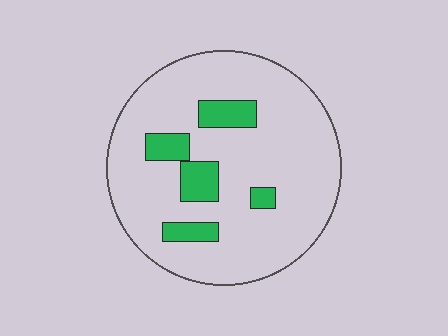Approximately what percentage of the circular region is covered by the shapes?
Approximately 15%.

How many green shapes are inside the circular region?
5.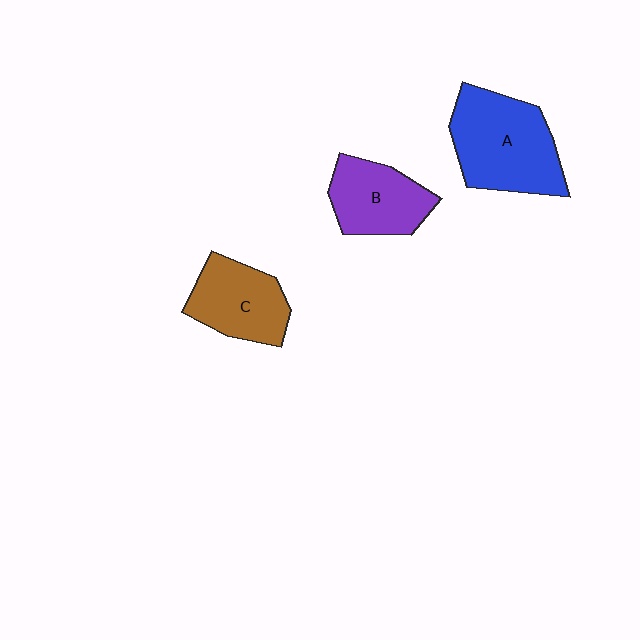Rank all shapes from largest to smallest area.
From largest to smallest: A (blue), C (brown), B (purple).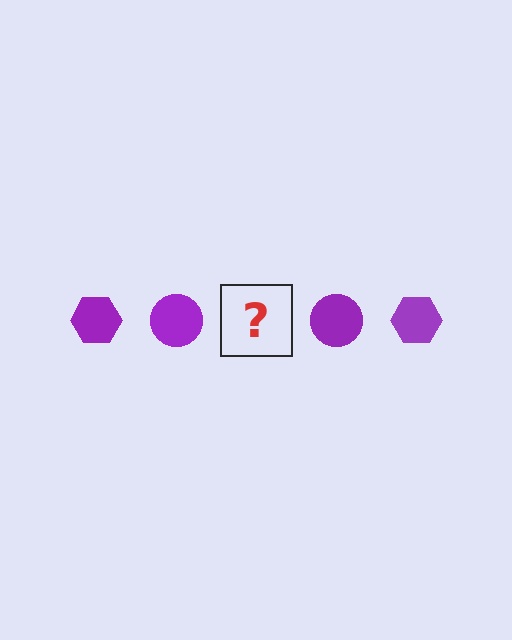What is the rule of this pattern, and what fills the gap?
The rule is that the pattern cycles through hexagon, circle shapes in purple. The gap should be filled with a purple hexagon.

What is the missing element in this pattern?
The missing element is a purple hexagon.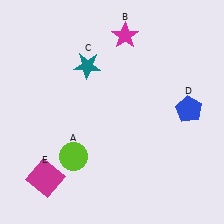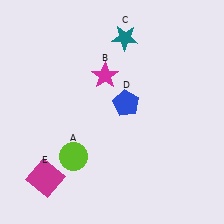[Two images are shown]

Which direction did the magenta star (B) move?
The magenta star (B) moved down.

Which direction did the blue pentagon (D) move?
The blue pentagon (D) moved left.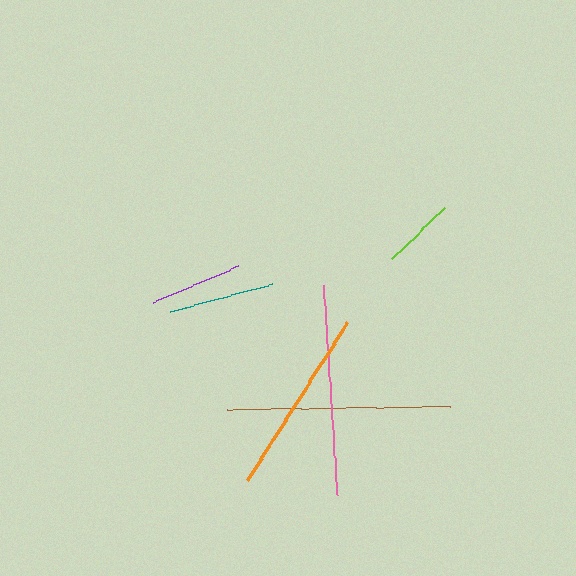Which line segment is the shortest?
The lime line is the shortest at approximately 74 pixels.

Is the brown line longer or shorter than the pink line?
The brown line is longer than the pink line.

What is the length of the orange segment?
The orange segment is approximately 186 pixels long.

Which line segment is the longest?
The brown line is the longest at approximately 224 pixels.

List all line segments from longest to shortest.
From longest to shortest: brown, pink, orange, teal, purple, lime.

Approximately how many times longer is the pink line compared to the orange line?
The pink line is approximately 1.1 times the length of the orange line.